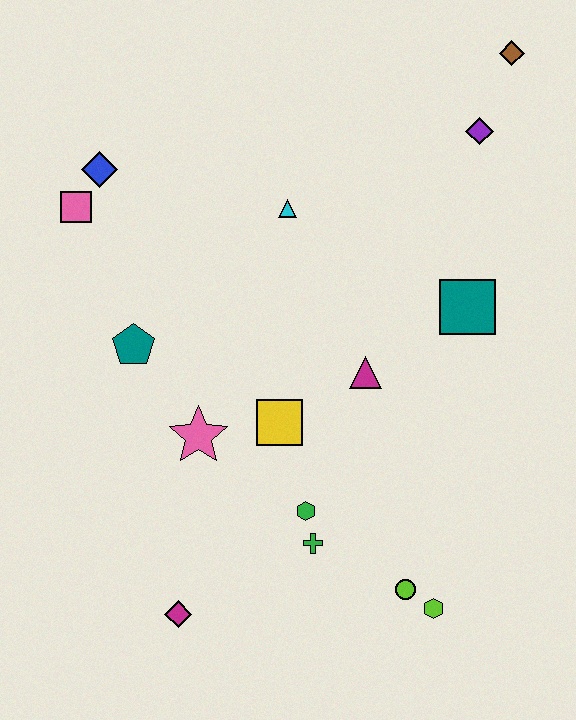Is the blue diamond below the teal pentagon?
No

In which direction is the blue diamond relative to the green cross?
The blue diamond is above the green cross.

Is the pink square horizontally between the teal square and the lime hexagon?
No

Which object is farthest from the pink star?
The brown diamond is farthest from the pink star.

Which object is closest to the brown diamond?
The purple diamond is closest to the brown diamond.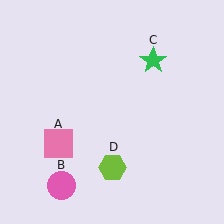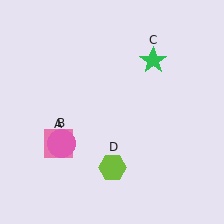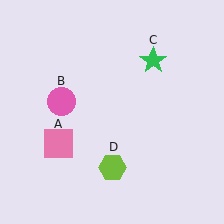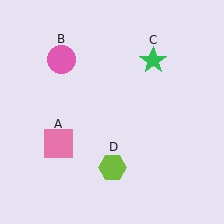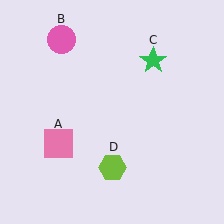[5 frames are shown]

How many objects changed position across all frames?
1 object changed position: pink circle (object B).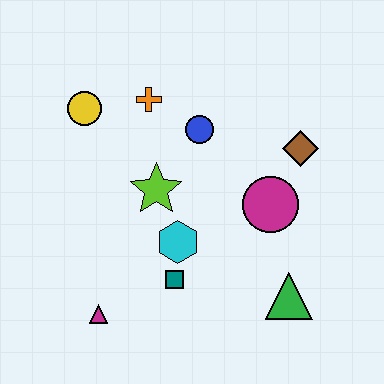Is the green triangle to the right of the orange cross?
Yes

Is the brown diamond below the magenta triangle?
No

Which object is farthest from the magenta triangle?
The brown diamond is farthest from the magenta triangle.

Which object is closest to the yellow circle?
The orange cross is closest to the yellow circle.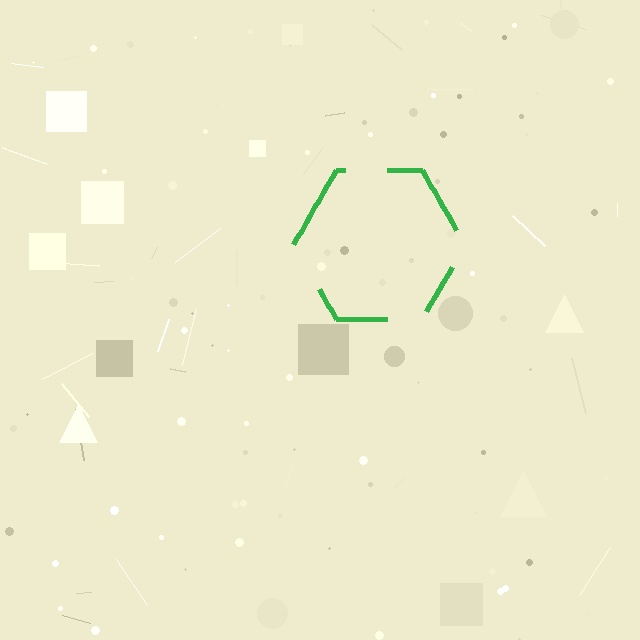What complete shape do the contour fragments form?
The contour fragments form a hexagon.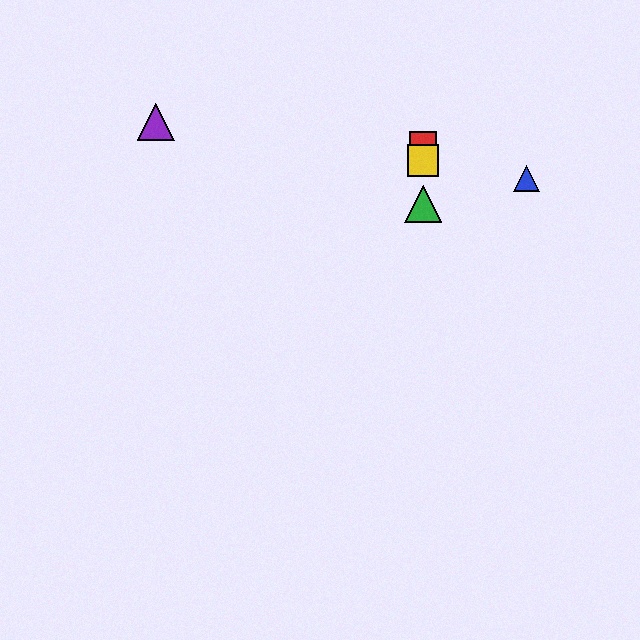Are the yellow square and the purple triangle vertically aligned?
No, the yellow square is at x≈423 and the purple triangle is at x≈156.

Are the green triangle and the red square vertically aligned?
Yes, both are at x≈423.